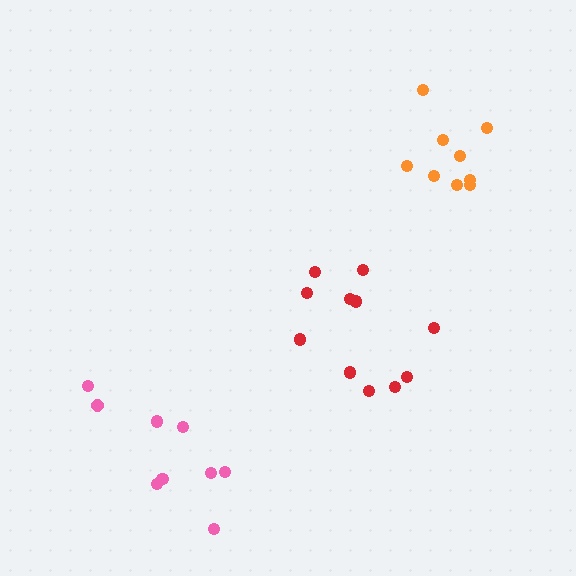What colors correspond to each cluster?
The clusters are colored: pink, red, orange.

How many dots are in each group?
Group 1: 9 dots, Group 2: 11 dots, Group 3: 9 dots (29 total).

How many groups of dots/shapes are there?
There are 3 groups.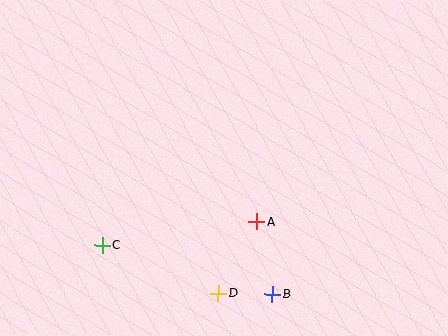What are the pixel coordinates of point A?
Point A is at (257, 222).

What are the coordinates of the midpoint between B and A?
The midpoint between B and A is at (265, 258).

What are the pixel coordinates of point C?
Point C is at (102, 245).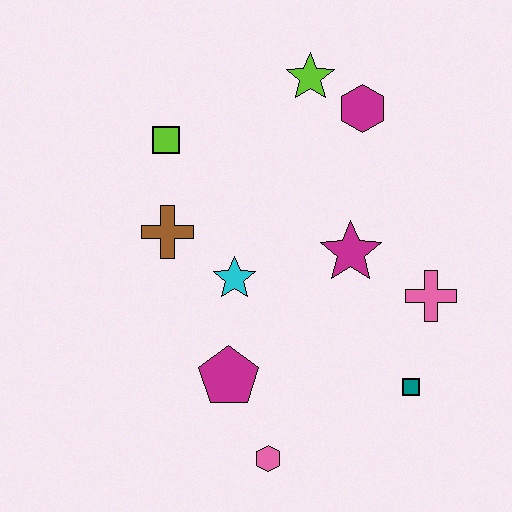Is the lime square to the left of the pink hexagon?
Yes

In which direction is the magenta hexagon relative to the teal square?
The magenta hexagon is above the teal square.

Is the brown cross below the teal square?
No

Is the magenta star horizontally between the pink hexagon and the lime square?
No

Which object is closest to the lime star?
The magenta hexagon is closest to the lime star.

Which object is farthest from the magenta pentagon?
The lime star is farthest from the magenta pentagon.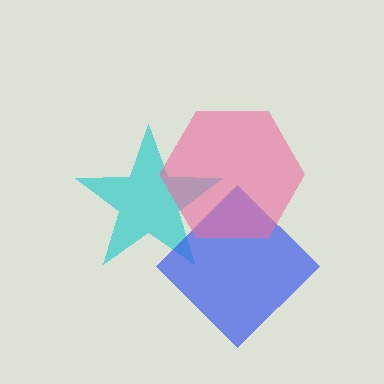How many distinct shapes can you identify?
There are 3 distinct shapes: a cyan star, a blue diamond, a pink hexagon.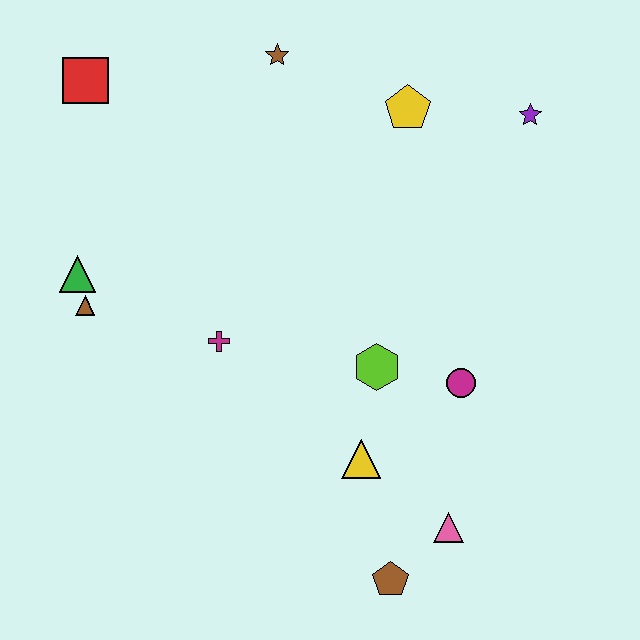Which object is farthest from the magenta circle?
The red square is farthest from the magenta circle.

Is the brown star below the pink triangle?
No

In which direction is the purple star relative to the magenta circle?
The purple star is above the magenta circle.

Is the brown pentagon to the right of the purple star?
No